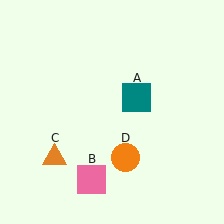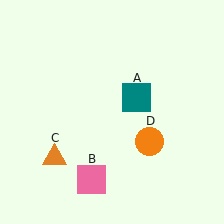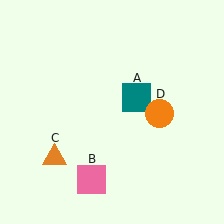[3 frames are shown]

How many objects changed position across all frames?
1 object changed position: orange circle (object D).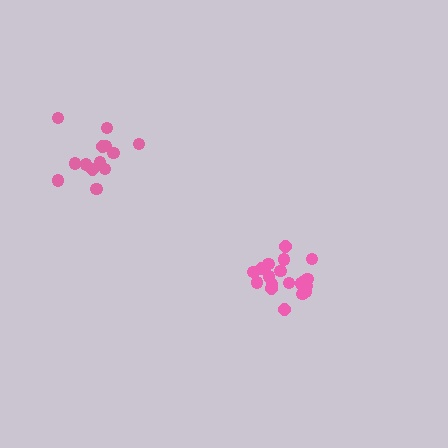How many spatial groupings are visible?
There are 2 spatial groupings.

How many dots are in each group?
Group 1: 19 dots, Group 2: 13 dots (32 total).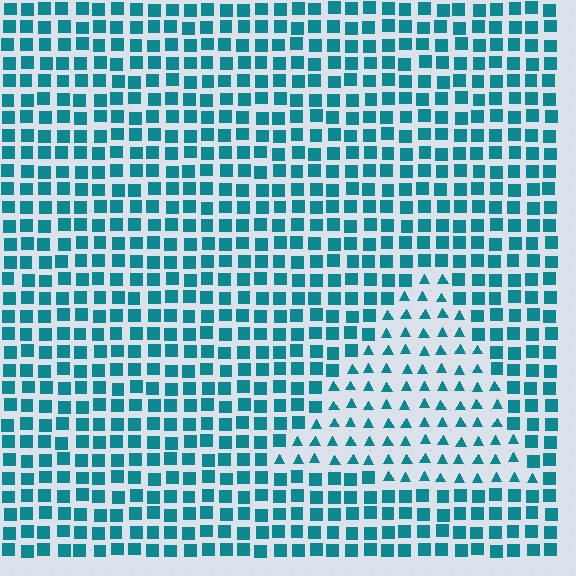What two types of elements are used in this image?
The image uses triangles inside the triangle region and squares outside it.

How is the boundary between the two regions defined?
The boundary is defined by a change in element shape: triangles inside vs. squares outside. All elements share the same color and spacing.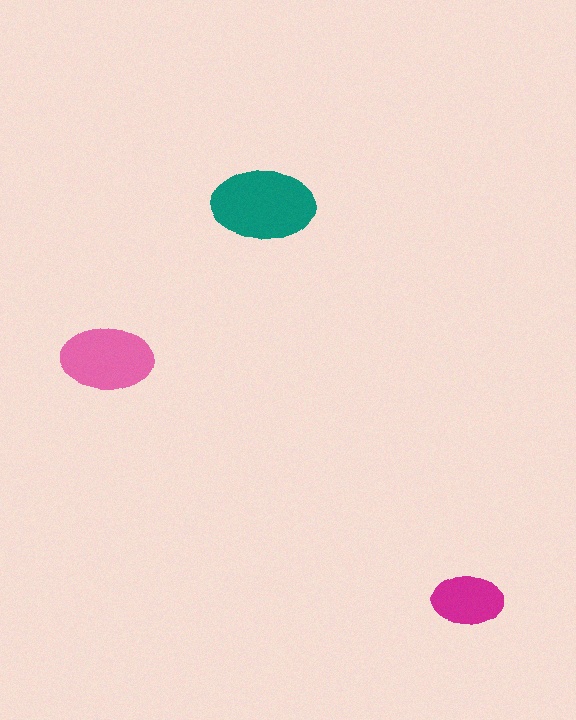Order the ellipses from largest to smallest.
the teal one, the pink one, the magenta one.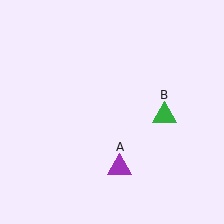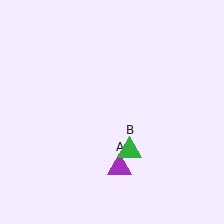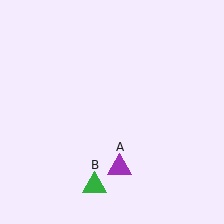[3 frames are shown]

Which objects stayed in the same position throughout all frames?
Purple triangle (object A) remained stationary.